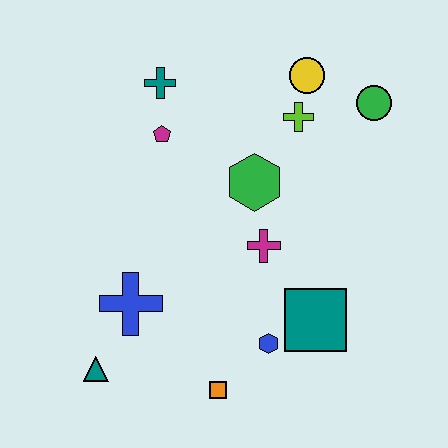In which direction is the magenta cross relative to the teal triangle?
The magenta cross is to the right of the teal triangle.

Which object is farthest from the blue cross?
The green circle is farthest from the blue cross.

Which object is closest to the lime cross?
The yellow circle is closest to the lime cross.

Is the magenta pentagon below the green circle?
Yes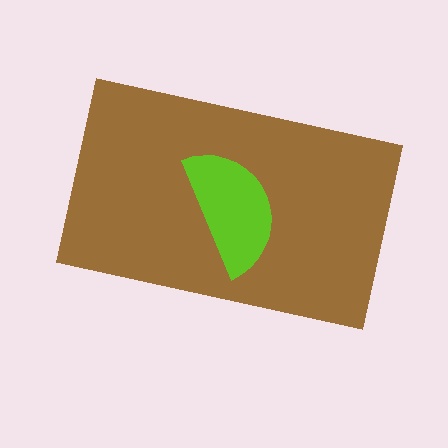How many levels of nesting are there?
2.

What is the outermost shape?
The brown rectangle.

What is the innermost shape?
The lime semicircle.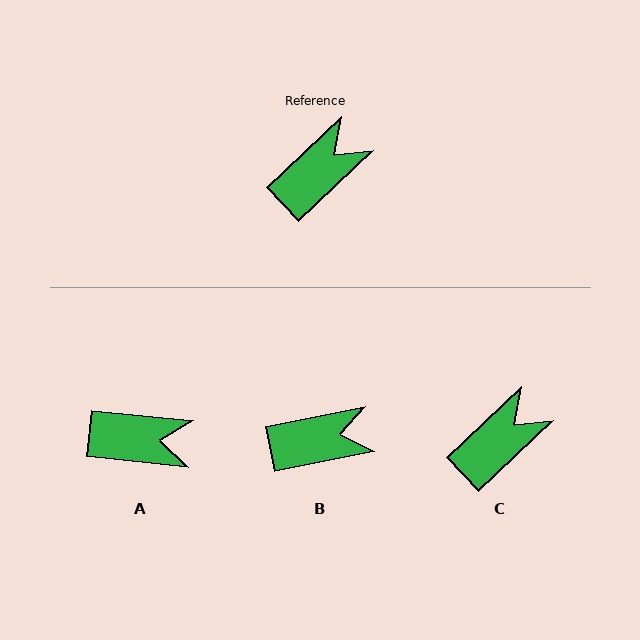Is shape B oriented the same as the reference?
No, it is off by about 32 degrees.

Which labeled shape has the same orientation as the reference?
C.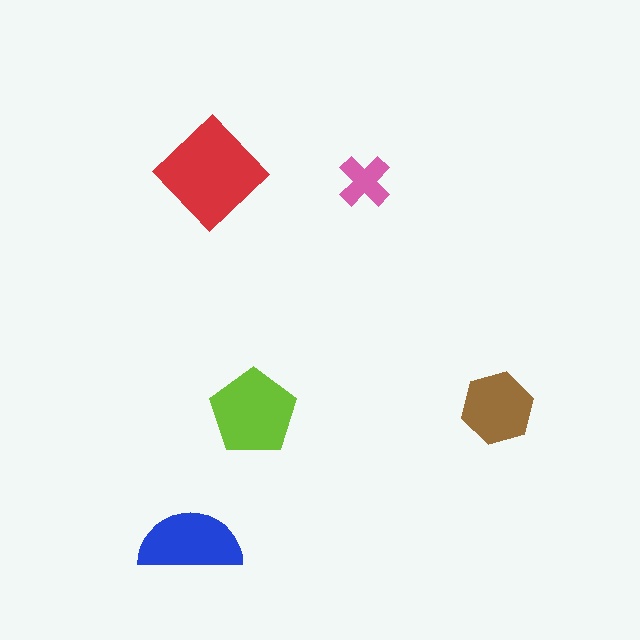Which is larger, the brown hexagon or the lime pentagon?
The lime pentagon.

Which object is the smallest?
The pink cross.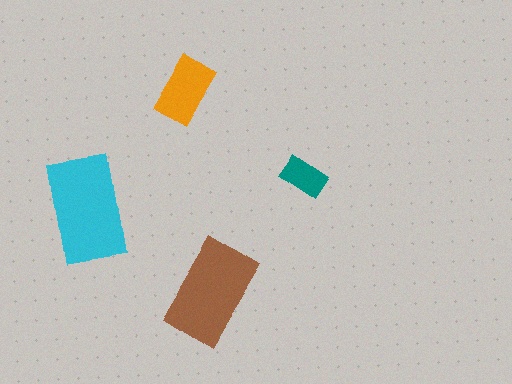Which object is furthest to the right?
The teal rectangle is rightmost.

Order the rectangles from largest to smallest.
the cyan one, the brown one, the orange one, the teal one.